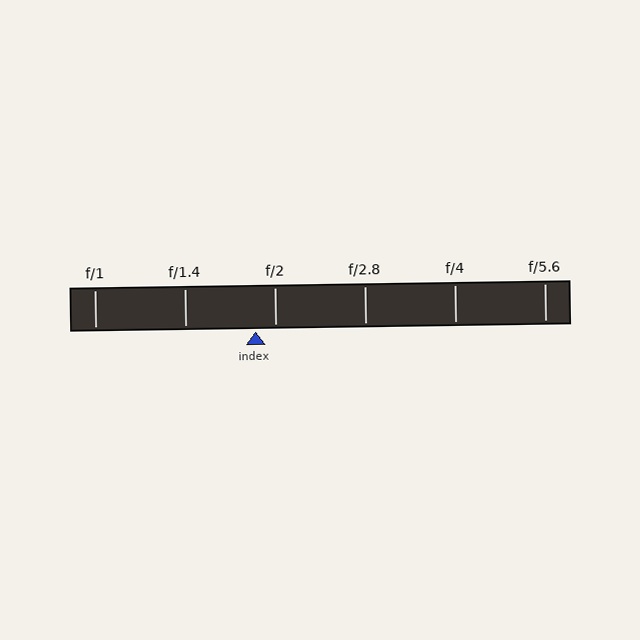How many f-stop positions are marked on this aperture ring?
There are 6 f-stop positions marked.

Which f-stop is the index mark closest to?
The index mark is closest to f/2.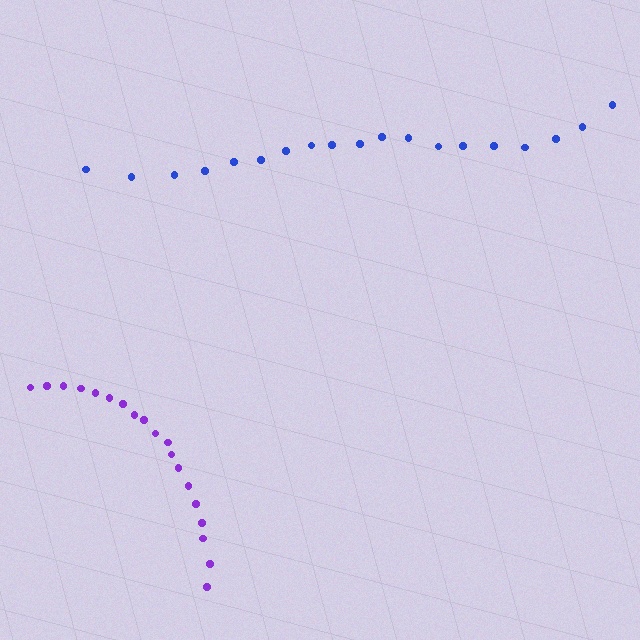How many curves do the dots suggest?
There are 2 distinct paths.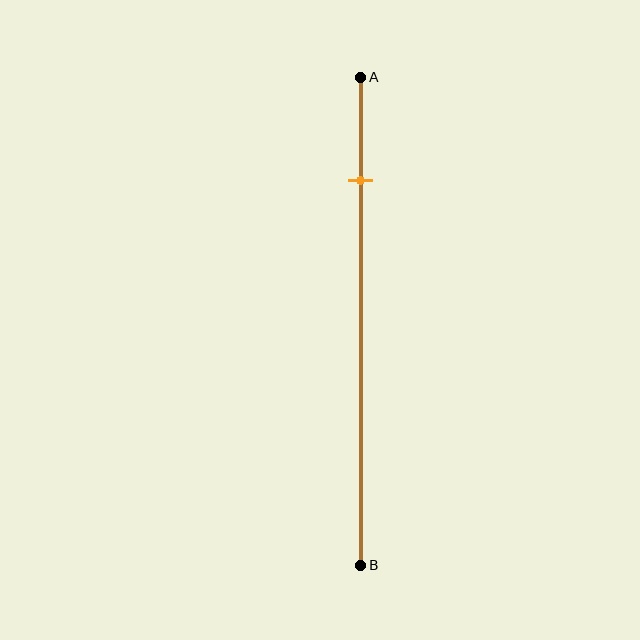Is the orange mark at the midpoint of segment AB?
No, the mark is at about 20% from A, not at the 50% midpoint.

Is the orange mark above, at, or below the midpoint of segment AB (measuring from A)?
The orange mark is above the midpoint of segment AB.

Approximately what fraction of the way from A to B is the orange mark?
The orange mark is approximately 20% of the way from A to B.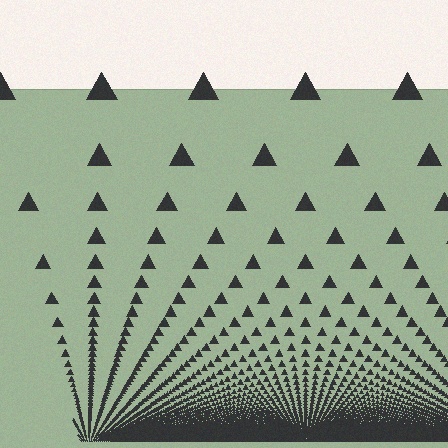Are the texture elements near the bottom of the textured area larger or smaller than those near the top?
Smaller. The gradient is inverted — elements near the bottom are smaller and denser.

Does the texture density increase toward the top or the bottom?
Density increases toward the bottom.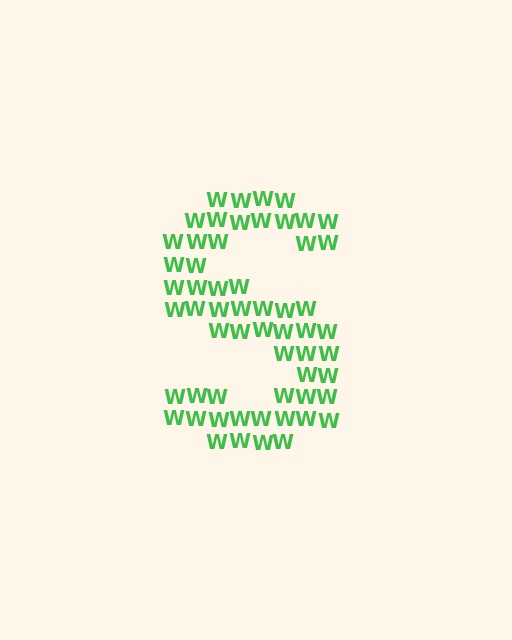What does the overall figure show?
The overall figure shows the letter S.